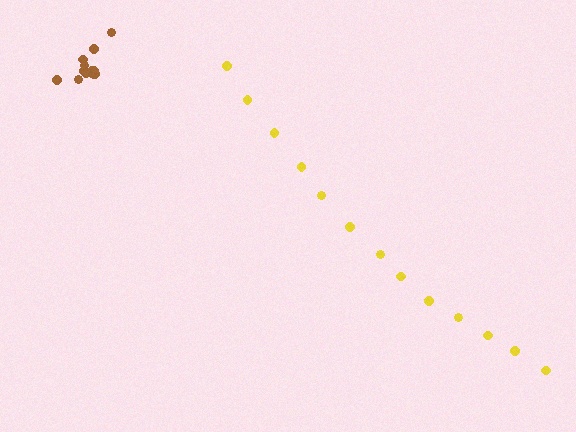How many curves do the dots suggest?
There are 2 distinct paths.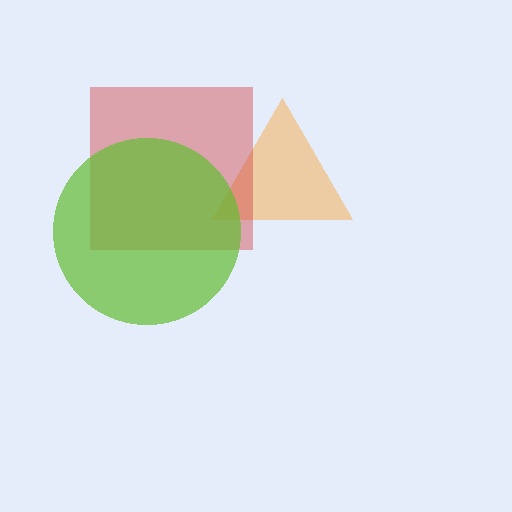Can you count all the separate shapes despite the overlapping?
Yes, there are 3 separate shapes.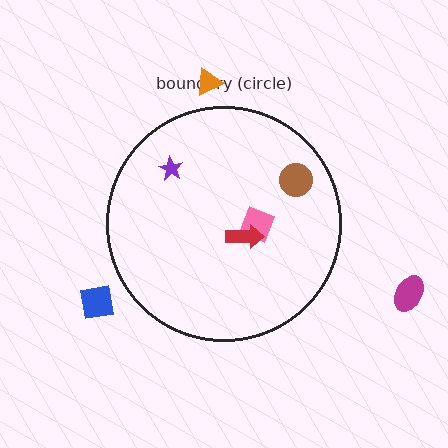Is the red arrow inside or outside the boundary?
Inside.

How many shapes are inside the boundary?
4 inside, 3 outside.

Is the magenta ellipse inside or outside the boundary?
Outside.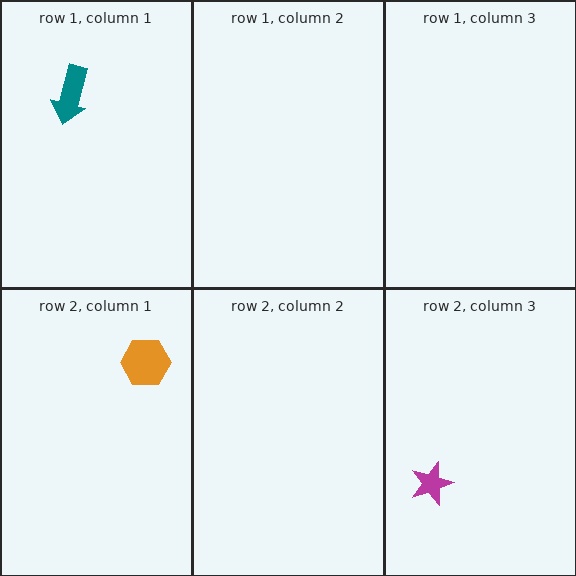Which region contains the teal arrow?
The row 1, column 1 region.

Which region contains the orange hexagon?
The row 2, column 1 region.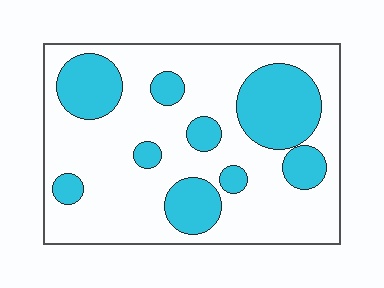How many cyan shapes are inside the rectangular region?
9.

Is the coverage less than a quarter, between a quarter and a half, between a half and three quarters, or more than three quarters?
Between a quarter and a half.